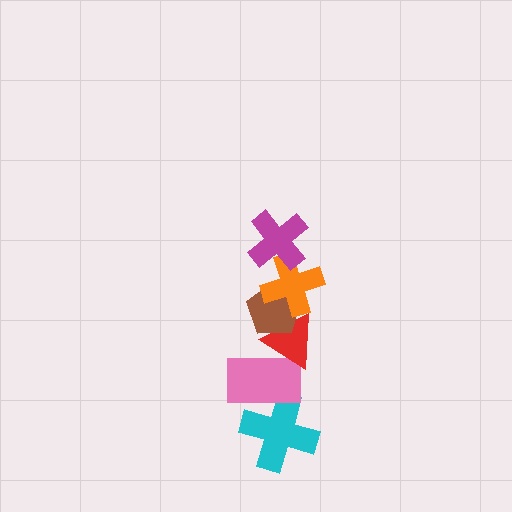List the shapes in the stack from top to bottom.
From top to bottom: the magenta cross, the orange cross, the brown pentagon, the red triangle, the pink rectangle, the cyan cross.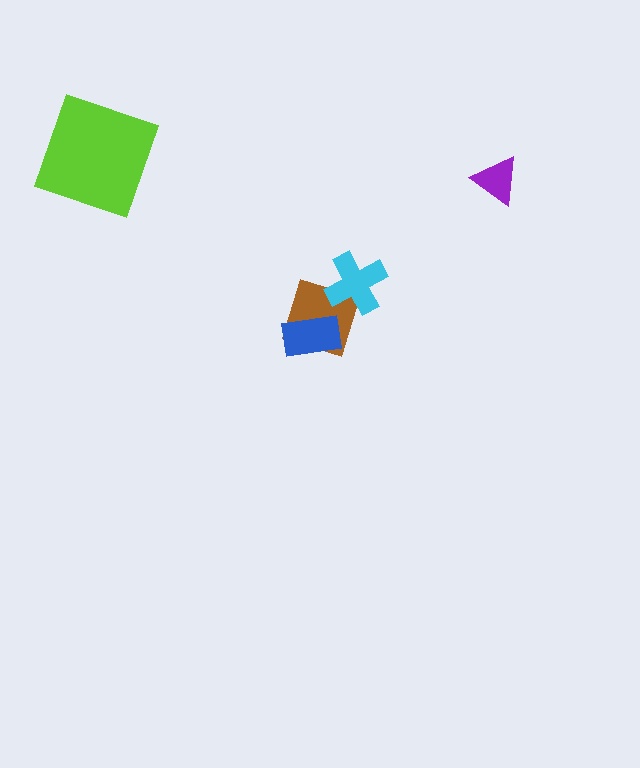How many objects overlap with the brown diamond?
2 objects overlap with the brown diamond.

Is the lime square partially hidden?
No, no other shape covers it.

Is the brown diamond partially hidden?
Yes, it is partially covered by another shape.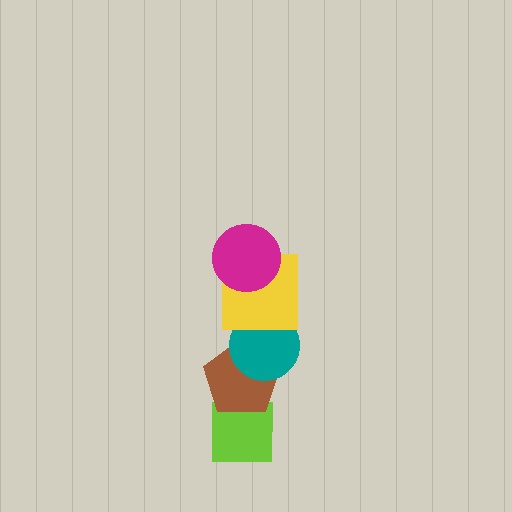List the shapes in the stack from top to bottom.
From top to bottom: the magenta circle, the yellow square, the teal circle, the brown pentagon, the lime square.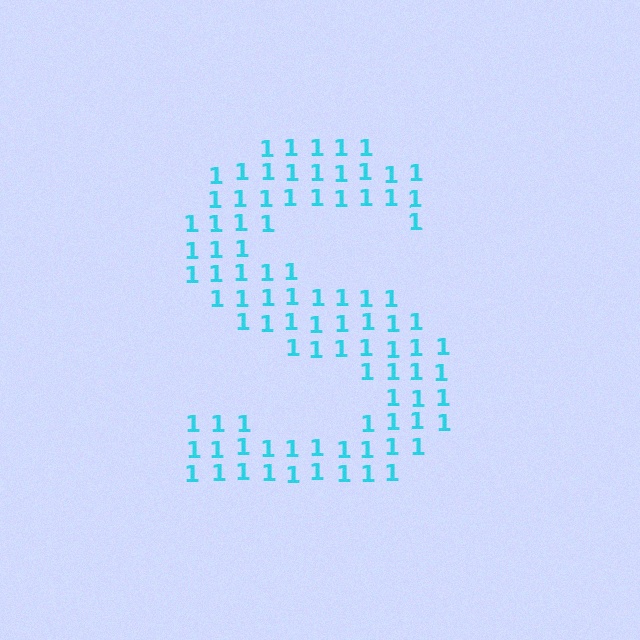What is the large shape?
The large shape is the letter S.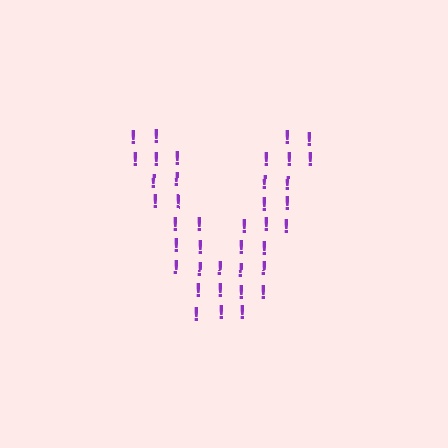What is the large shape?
The large shape is the letter V.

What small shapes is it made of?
It is made of small exclamation marks.